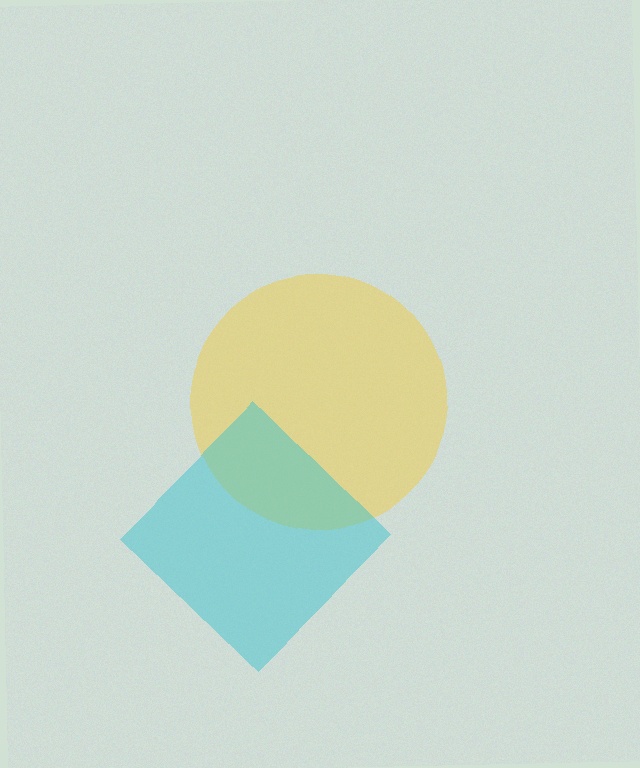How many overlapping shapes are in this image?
There are 2 overlapping shapes in the image.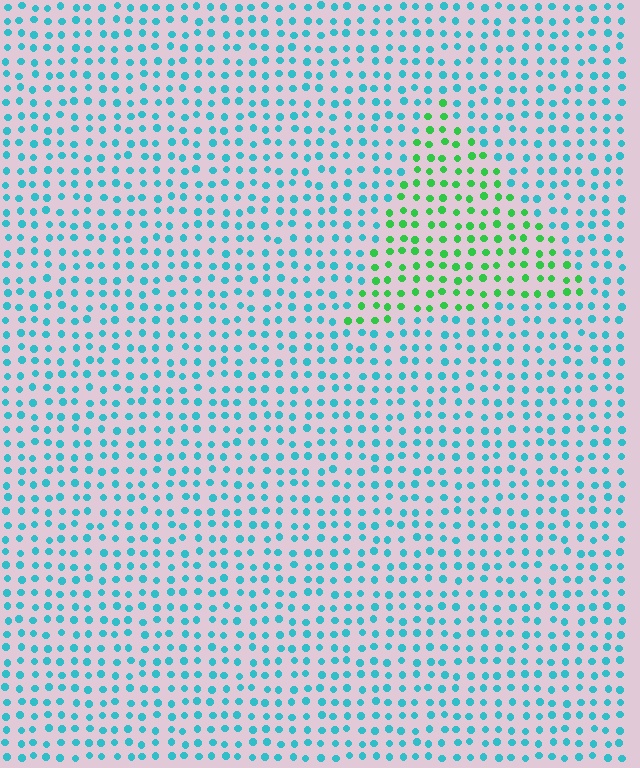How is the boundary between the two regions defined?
The boundary is defined purely by a slight shift in hue (about 56 degrees). Spacing, size, and orientation are identical on both sides.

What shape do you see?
I see a triangle.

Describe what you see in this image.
The image is filled with small cyan elements in a uniform arrangement. A triangle-shaped region is visible where the elements are tinted to a slightly different hue, forming a subtle color boundary.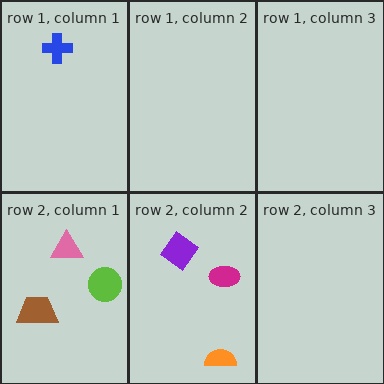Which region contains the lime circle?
The row 2, column 1 region.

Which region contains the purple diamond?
The row 2, column 2 region.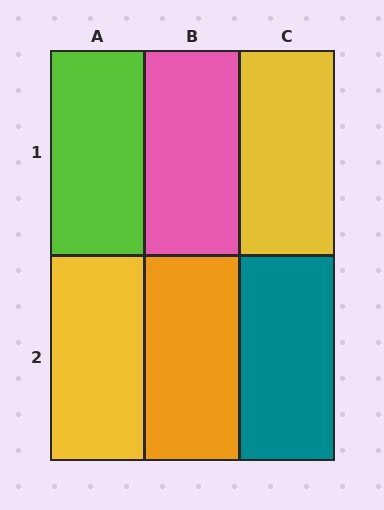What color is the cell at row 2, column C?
Teal.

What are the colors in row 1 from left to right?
Lime, pink, yellow.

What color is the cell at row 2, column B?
Orange.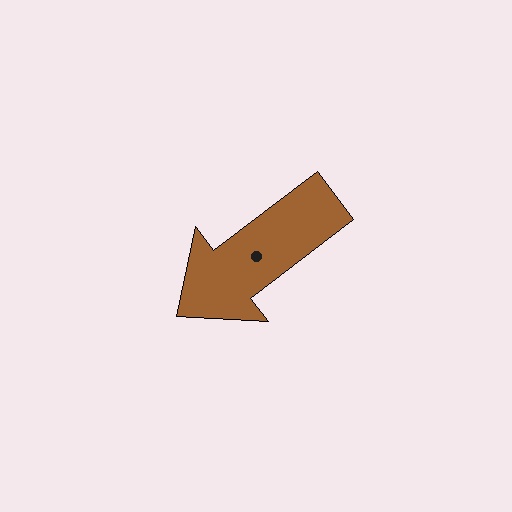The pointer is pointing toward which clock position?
Roughly 8 o'clock.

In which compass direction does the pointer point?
Southwest.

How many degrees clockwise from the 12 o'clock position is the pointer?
Approximately 233 degrees.